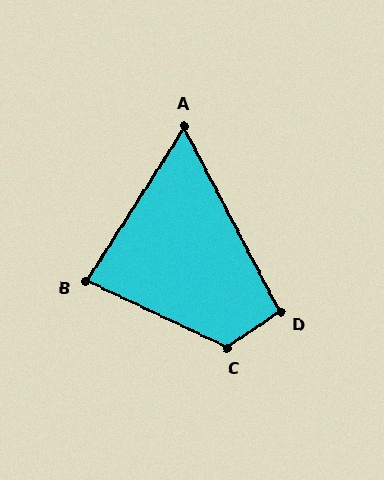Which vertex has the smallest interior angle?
A, at approximately 60 degrees.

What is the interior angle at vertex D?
Approximately 97 degrees (obtuse).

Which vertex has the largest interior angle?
C, at approximately 120 degrees.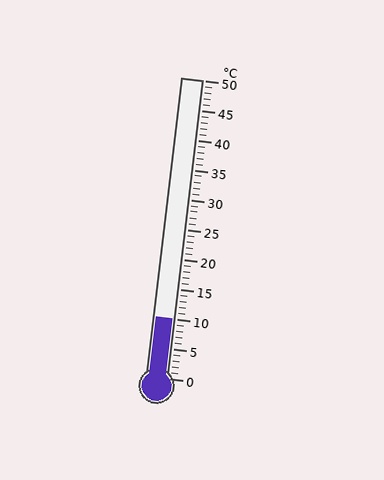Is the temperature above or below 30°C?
The temperature is below 30°C.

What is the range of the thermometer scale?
The thermometer scale ranges from 0°C to 50°C.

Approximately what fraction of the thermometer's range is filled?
The thermometer is filled to approximately 20% of its range.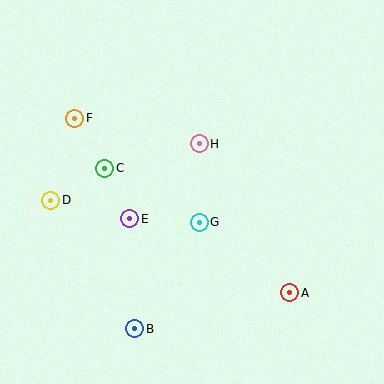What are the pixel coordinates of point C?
Point C is at (104, 168).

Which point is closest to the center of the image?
Point G at (199, 222) is closest to the center.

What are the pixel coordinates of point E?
Point E is at (130, 219).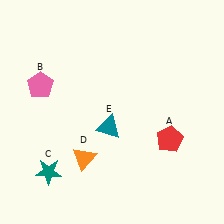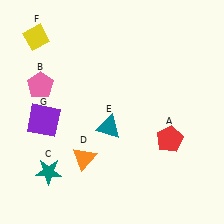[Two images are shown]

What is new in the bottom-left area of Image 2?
A purple square (G) was added in the bottom-left area of Image 2.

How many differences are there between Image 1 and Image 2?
There are 2 differences between the two images.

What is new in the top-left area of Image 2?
A yellow diamond (F) was added in the top-left area of Image 2.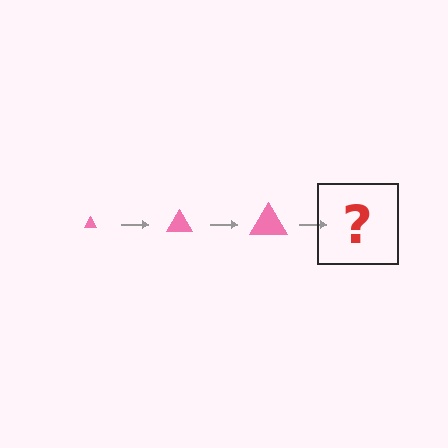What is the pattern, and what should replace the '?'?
The pattern is that the triangle gets progressively larger each step. The '?' should be a pink triangle, larger than the previous one.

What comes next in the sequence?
The next element should be a pink triangle, larger than the previous one.